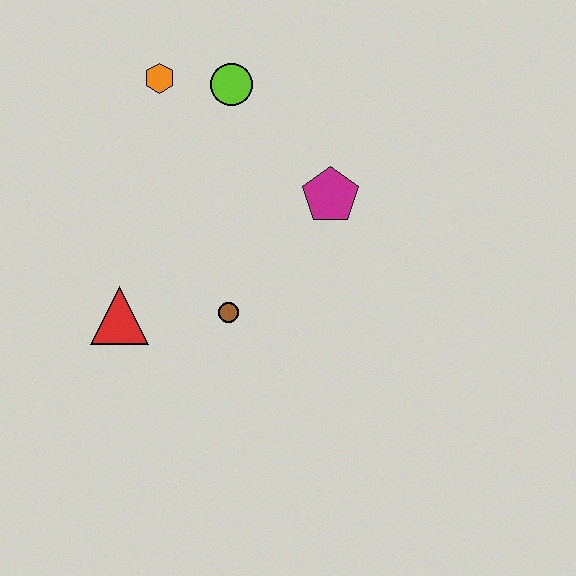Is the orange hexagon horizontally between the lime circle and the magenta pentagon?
No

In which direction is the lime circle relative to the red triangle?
The lime circle is above the red triangle.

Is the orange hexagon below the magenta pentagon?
No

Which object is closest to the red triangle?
The brown circle is closest to the red triangle.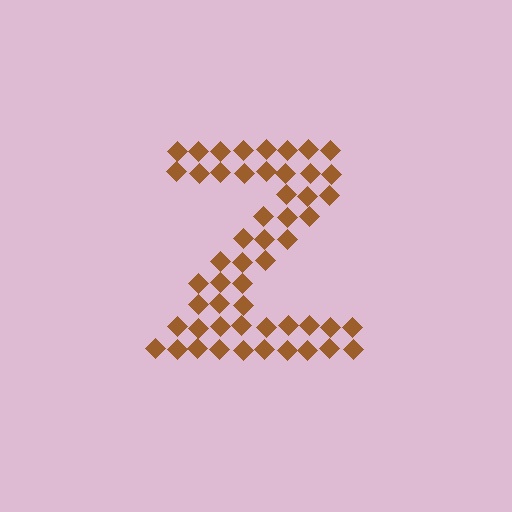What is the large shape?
The large shape is the letter Z.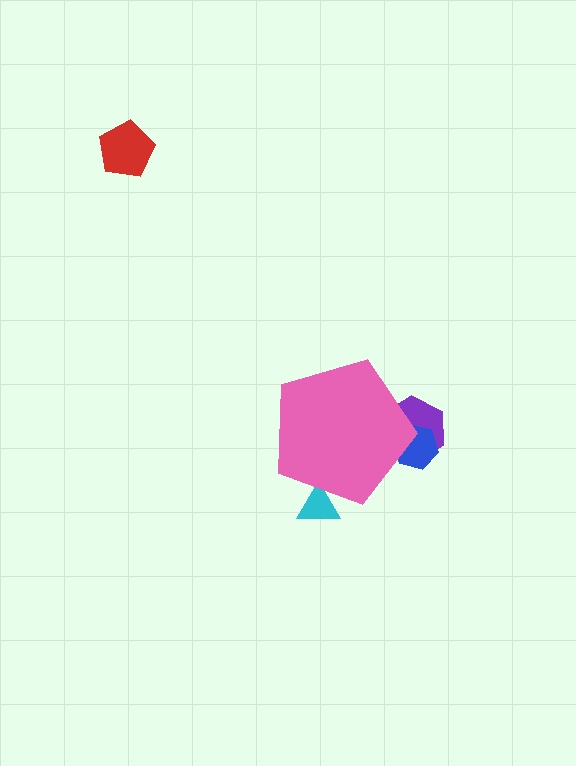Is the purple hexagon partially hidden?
Yes, the purple hexagon is partially hidden behind the pink pentagon.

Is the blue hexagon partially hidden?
Yes, the blue hexagon is partially hidden behind the pink pentagon.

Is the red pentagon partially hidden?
No, the red pentagon is fully visible.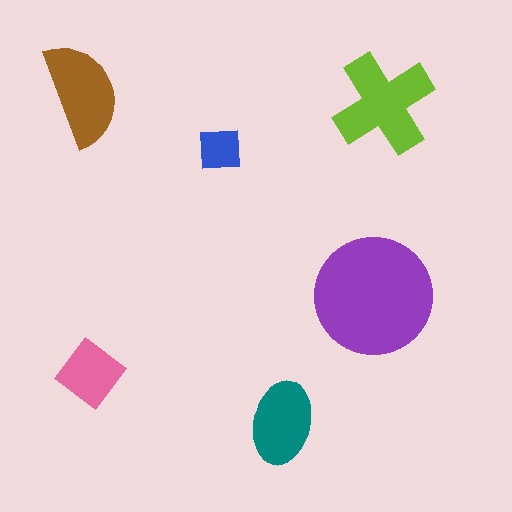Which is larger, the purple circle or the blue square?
The purple circle.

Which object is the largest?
The purple circle.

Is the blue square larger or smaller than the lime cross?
Smaller.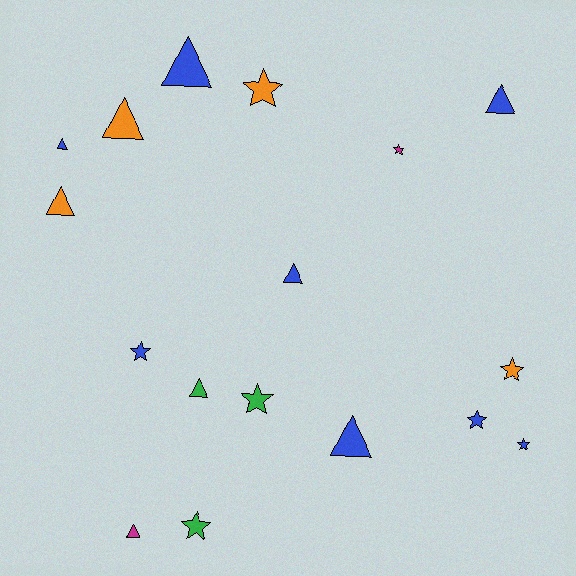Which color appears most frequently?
Blue, with 8 objects.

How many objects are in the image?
There are 17 objects.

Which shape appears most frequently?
Triangle, with 9 objects.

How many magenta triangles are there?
There is 1 magenta triangle.